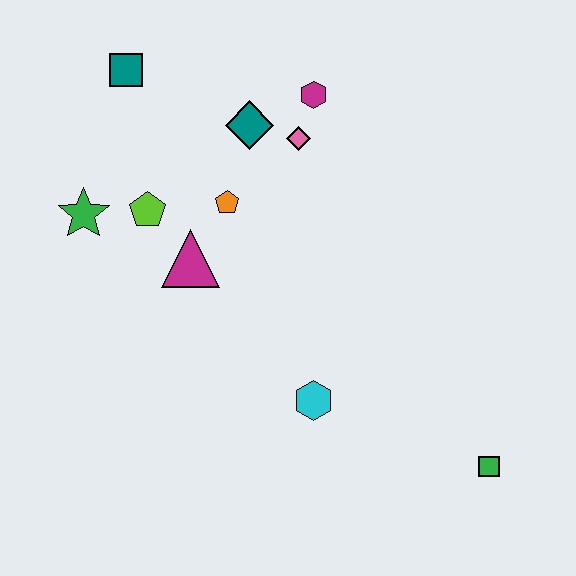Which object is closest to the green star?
The lime pentagon is closest to the green star.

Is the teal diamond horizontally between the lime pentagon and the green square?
Yes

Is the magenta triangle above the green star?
No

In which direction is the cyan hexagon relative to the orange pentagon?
The cyan hexagon is below the orange pentagon.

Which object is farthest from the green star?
The green square is farthest from the green star.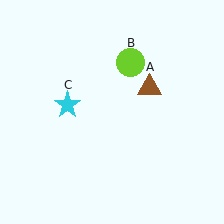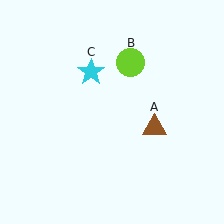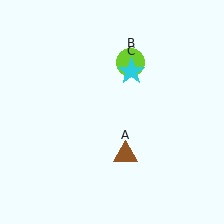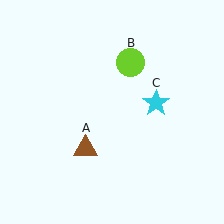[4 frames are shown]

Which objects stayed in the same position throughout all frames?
Lime circle (object B) remained stationary.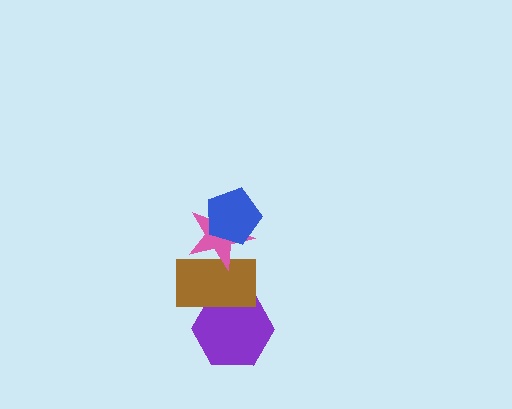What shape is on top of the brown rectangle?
The pink star is on top of the brown rectangle.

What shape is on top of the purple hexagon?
The brown rectangle is on top of the purple hexagon.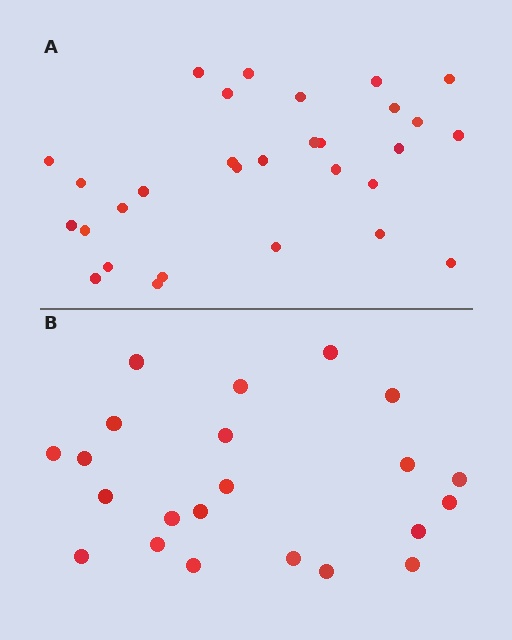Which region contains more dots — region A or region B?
Region A (the top region) has more dots.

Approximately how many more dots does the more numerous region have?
Region A has roughly 8 or so more dots than region B.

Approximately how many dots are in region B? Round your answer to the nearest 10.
About 20 dots. (The exact count is 22, which rounds to 20.)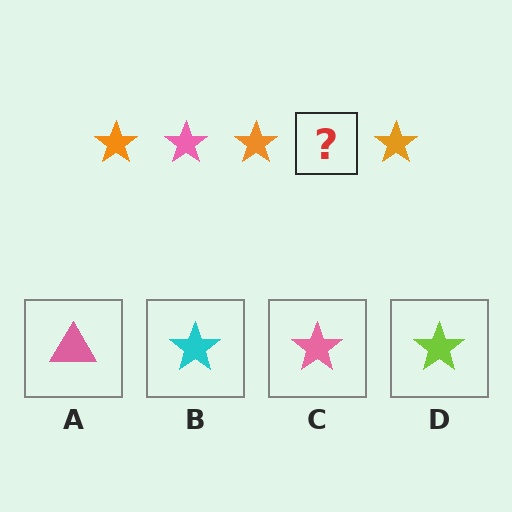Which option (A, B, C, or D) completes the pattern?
C.